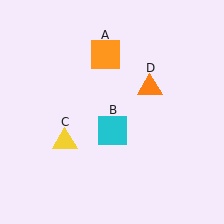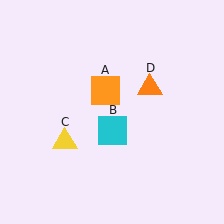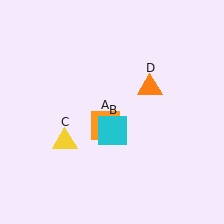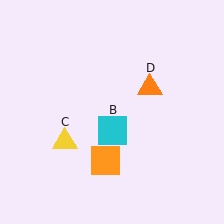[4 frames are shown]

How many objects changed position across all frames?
1 object changed position: orange square (object A).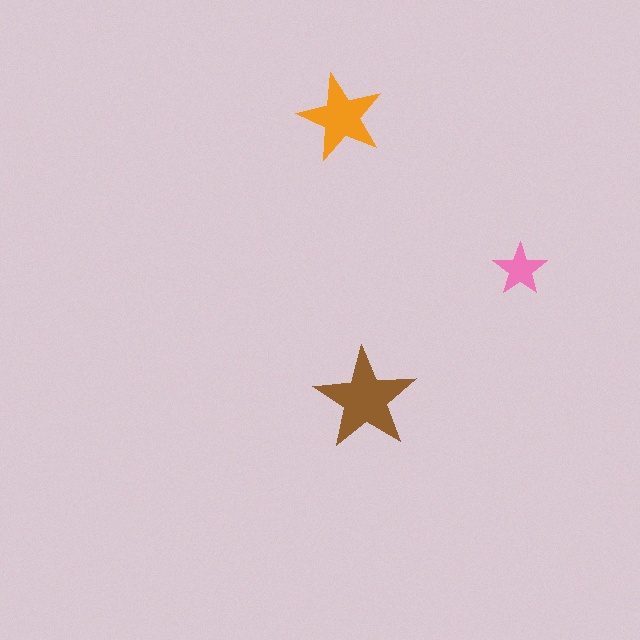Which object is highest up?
The orange star is topmost.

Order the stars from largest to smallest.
the brown one, the orange one, the pink one.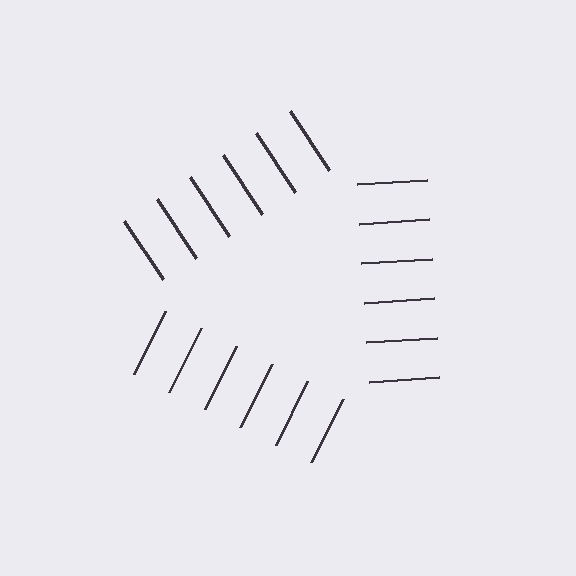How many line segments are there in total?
18 — 6 along each of the 3 edges.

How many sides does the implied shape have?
3 sides — the line-ends trace a triangle.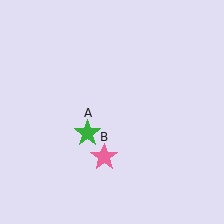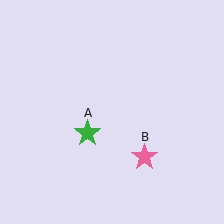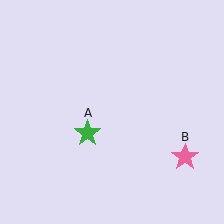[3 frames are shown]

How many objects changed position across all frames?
1 object changed position: pink star (object B).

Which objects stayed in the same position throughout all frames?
Green star (object A) remained stationary.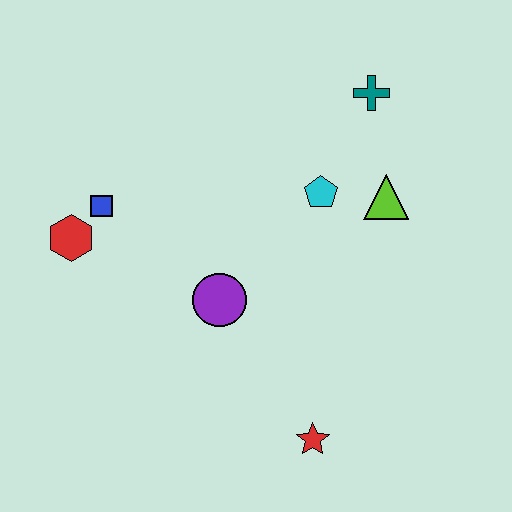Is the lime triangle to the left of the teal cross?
No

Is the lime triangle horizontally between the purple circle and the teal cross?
No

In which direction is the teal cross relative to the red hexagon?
The teal cross is to the right of the red hexagon.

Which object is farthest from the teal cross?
The red star is farthest from the teal cross.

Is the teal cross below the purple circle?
No